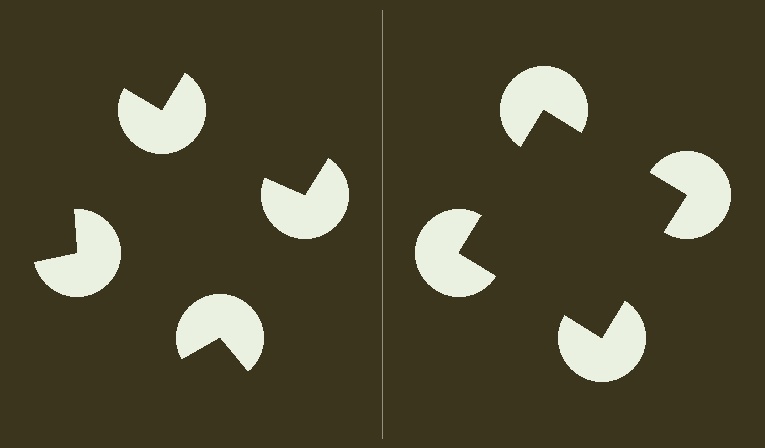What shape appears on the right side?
An illusory square.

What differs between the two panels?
The pac-man discs are positioned identically on both sides; only the wedge orientations differ. On the right they align to a square; on the left they are misaligned.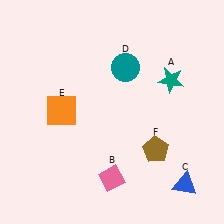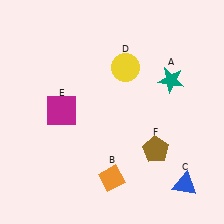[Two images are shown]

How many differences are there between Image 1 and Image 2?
There are 3 differences between the two images.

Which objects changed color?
B changed from pink to orange. D changed from teal to yellow. E changed from orange to magenta.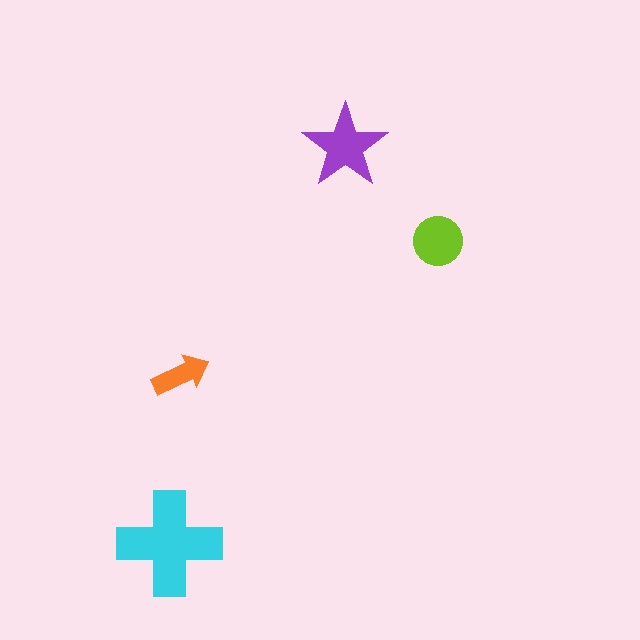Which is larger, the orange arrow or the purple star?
The purple star.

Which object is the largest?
The cyan cross.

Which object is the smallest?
The orange arrow.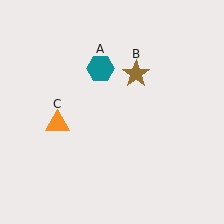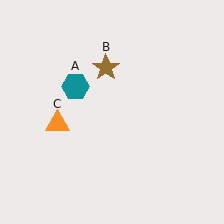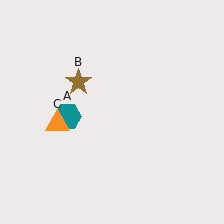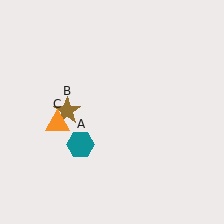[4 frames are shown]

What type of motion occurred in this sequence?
The teal hexagon (object A), brown star (object B) rotated counterclockwise around the center of the scene.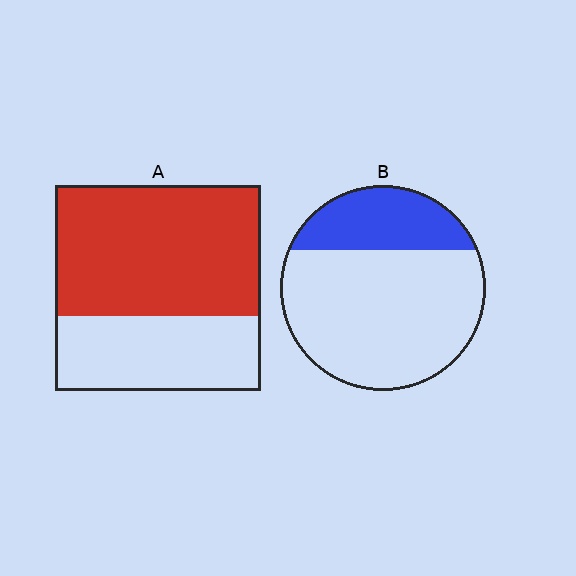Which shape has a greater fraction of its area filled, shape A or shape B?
Shape A.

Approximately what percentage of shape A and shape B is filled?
A is approximately 65% and B is approximately 25%.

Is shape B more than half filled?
No.